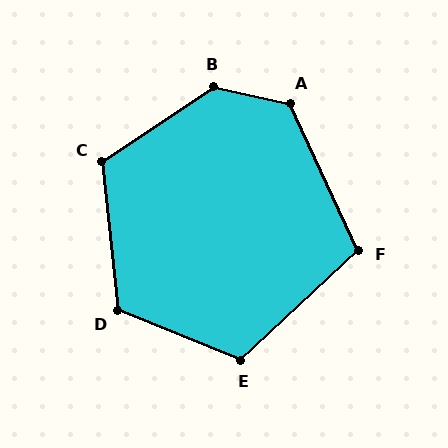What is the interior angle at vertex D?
Approximately 118 degrees (obtuse).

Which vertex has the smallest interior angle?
F, at approximately 108 degrees.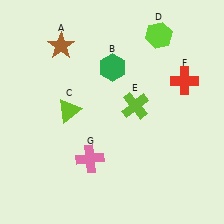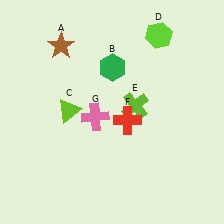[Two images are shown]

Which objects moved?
The objects that moved are: the red cross (F), the pink cross (G).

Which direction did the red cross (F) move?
The red cross (F) moved left.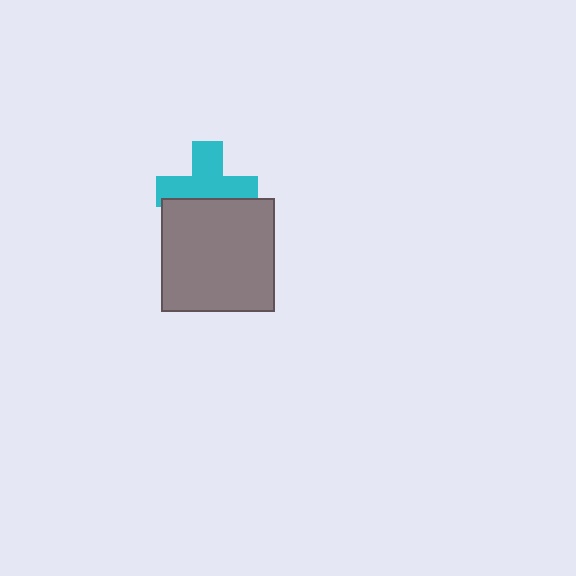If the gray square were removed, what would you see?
You would see the complete cyan cross.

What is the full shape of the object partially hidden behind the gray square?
The partially hidden object is a cyan cross.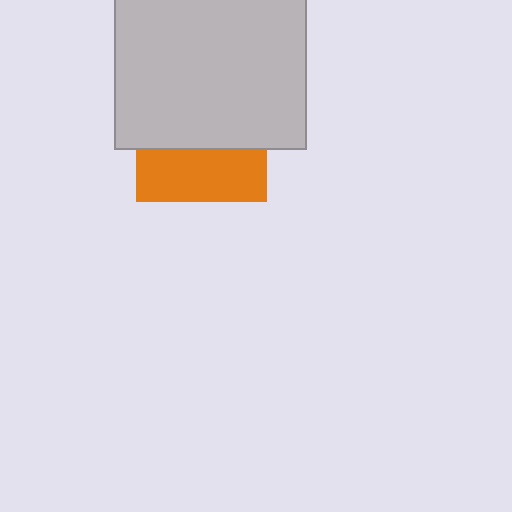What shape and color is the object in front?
The object in front is a light gray square.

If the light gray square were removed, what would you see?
You would see the complete orange square.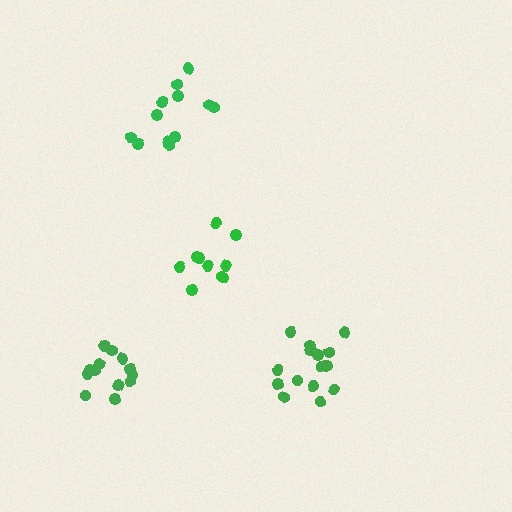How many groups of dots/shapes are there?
There are 4 groups.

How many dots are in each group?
Group 1: 12 dots, Group 2: 10 dots, Group 3: 15 dots, Group 4: 13 dots (50 total).